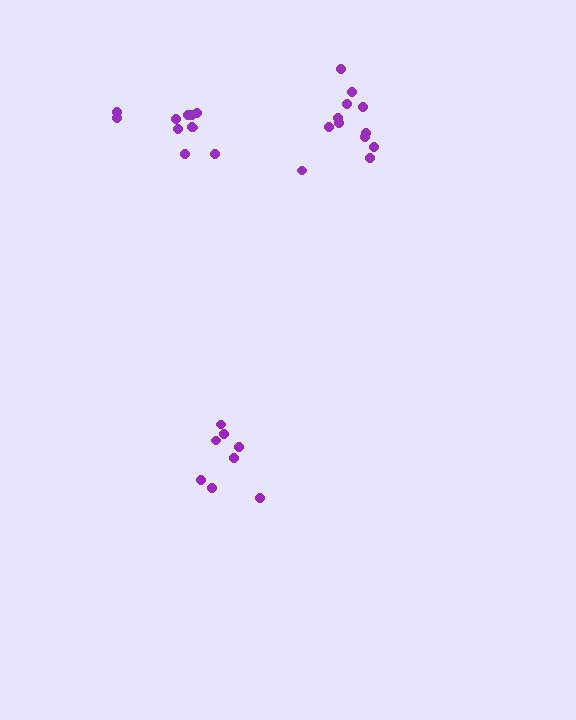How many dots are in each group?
Group 1: 12 dots, Group 2: 8 dots, Group 3: 12 dots (32 total).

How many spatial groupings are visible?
There are 3 spatial groupings.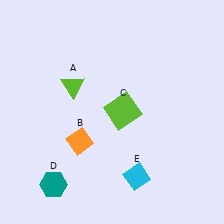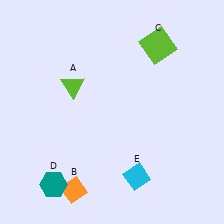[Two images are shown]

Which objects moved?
The objects that moved are: the orange diamond (B), the lime square (C).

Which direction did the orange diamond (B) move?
The orange diamond (B) moved down.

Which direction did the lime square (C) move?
The lime square (C) moved up.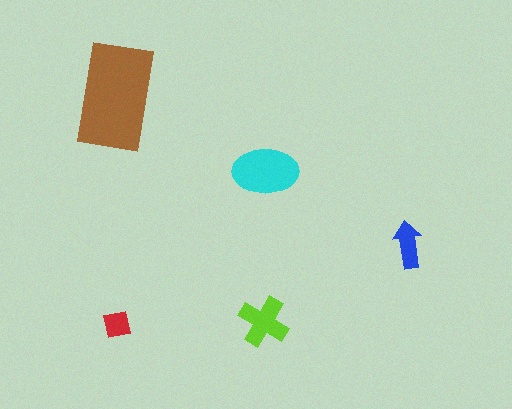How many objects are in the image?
There are 5 objects in the image.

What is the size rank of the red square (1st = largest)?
5th.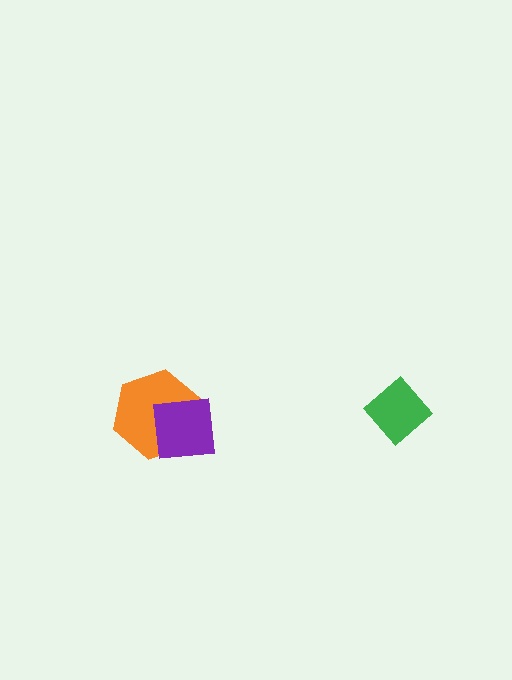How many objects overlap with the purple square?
1 object overlaps with the purple square.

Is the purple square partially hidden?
No, no other shape covers it.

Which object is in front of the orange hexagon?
The purple square is in front of the orange hexagon.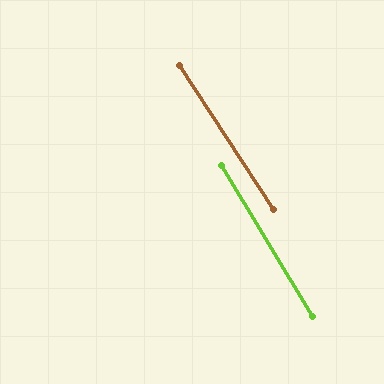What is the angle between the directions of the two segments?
Approximately 2 degrees.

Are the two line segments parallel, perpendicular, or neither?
Parallel — their directions differ by only 1.9°.